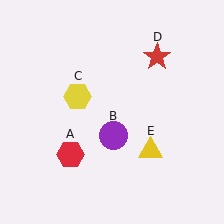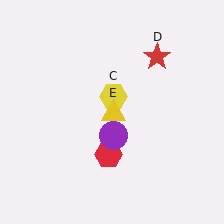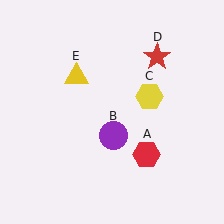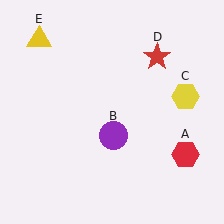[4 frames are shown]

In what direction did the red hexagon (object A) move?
The red hexagon (object A) moved right.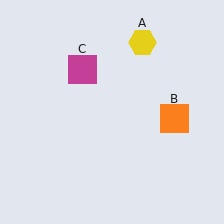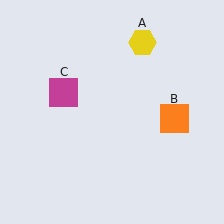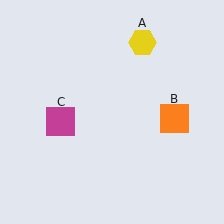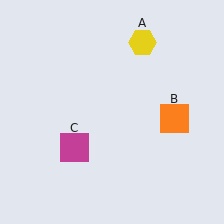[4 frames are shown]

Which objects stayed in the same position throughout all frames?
Yellow hexagon (object A) and orange square (object B) remained stationary.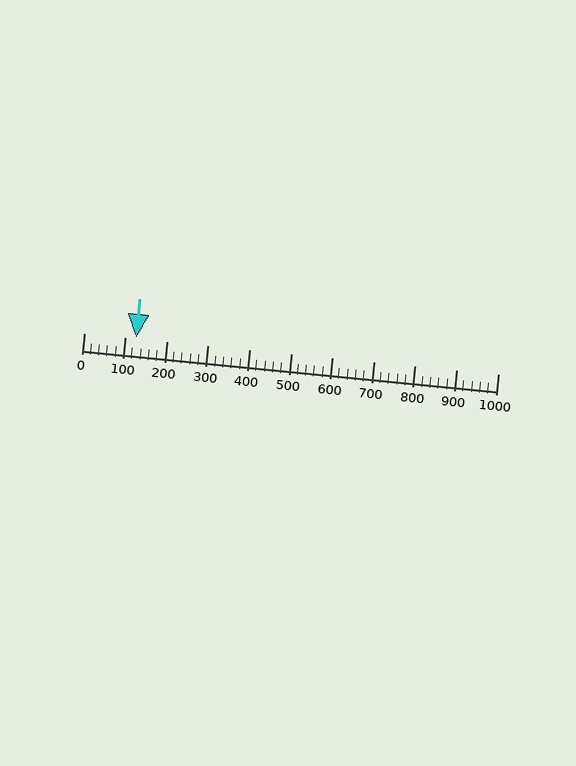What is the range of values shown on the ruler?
The ruler shows values from 0 to 1000.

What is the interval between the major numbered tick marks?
The major tick marks are spaced 100 units apart.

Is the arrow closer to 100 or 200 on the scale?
The arrow is closer to 100.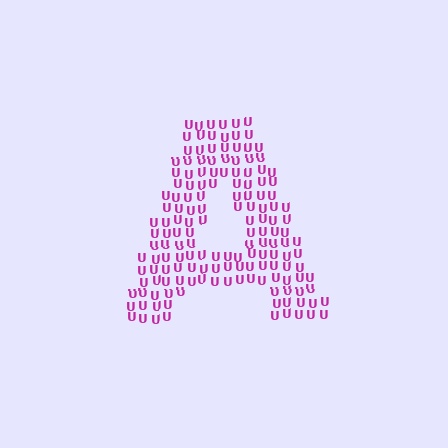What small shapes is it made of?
It is made of small letter U's.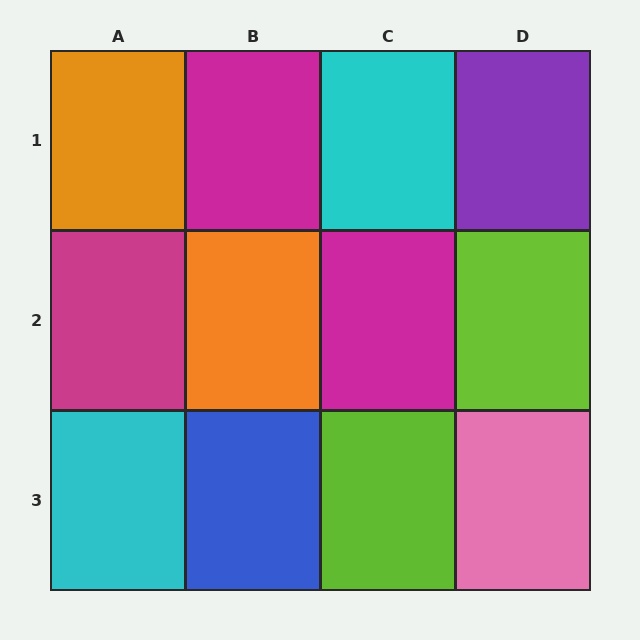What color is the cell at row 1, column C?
Cyan.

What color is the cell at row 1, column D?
Purple.